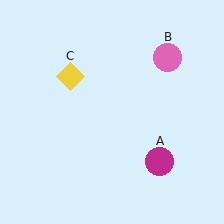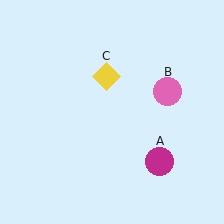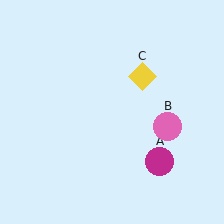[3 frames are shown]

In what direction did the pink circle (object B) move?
The pink circle (object B) moved down.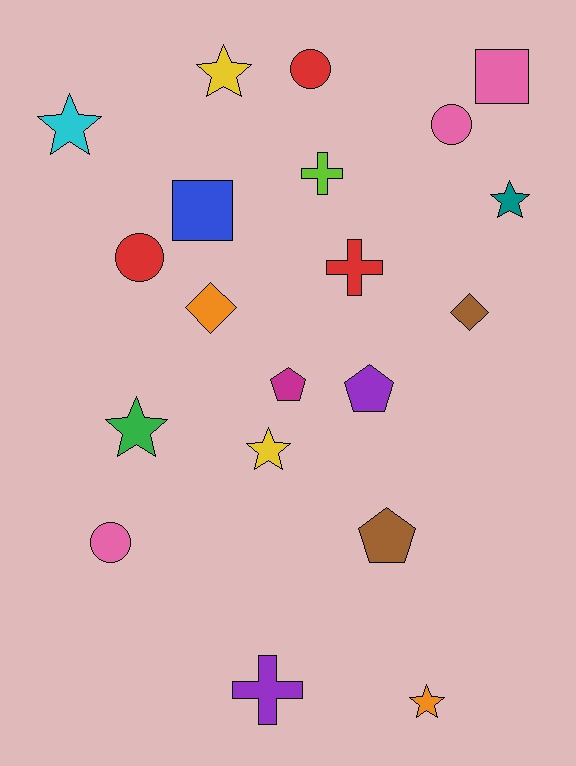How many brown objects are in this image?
There are 2 brown objects.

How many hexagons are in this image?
There are no hexagons.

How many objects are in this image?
There are 20 objects.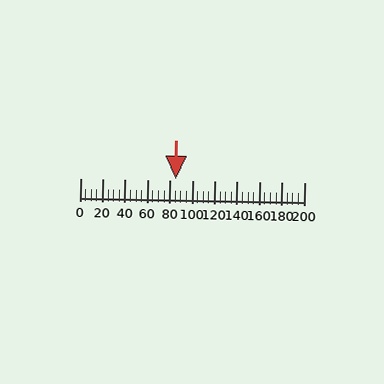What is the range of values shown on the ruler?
The ruler shows values from 0 to 200.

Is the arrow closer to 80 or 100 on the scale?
The arrow is closer to 80.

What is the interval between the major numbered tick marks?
The major tick marks are spaced 20 units apart.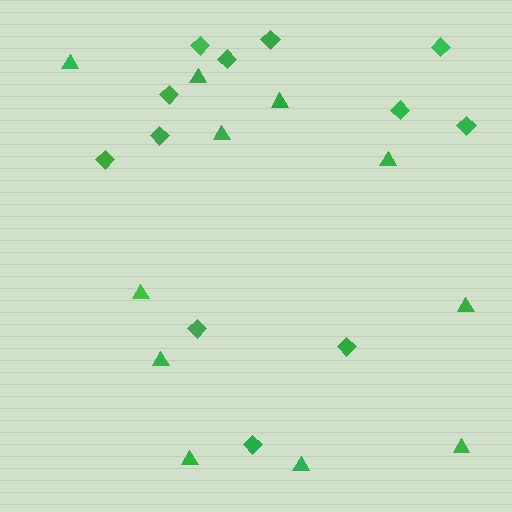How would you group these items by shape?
There are 2 groups: one group of triangles (11) and one group of diamonds (12).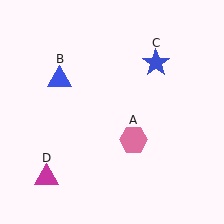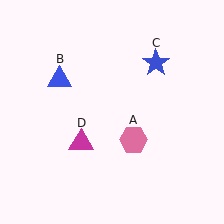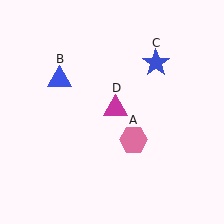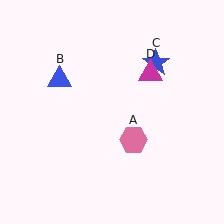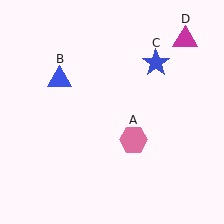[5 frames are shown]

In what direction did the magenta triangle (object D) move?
The magenta triangle (object D) moved up and to the right.